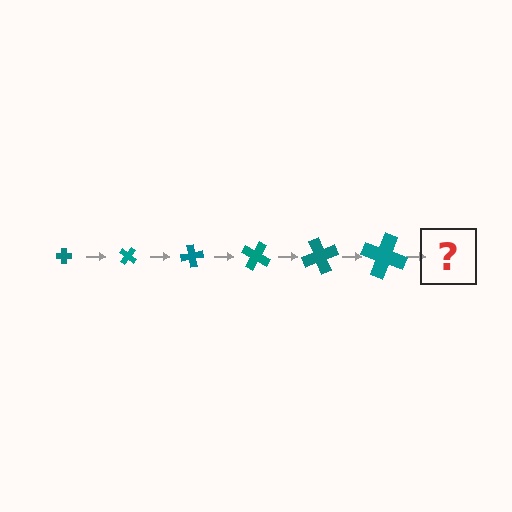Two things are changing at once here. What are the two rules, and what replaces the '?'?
The two rules are that the cross grows larger each step and it rotates 40 degrees each step. The '?' should be a cross, larger than the previous one and rotated 240 degrees from the start.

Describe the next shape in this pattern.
It should be a cross, larger than the previous one and rotated 240 degrees from the start.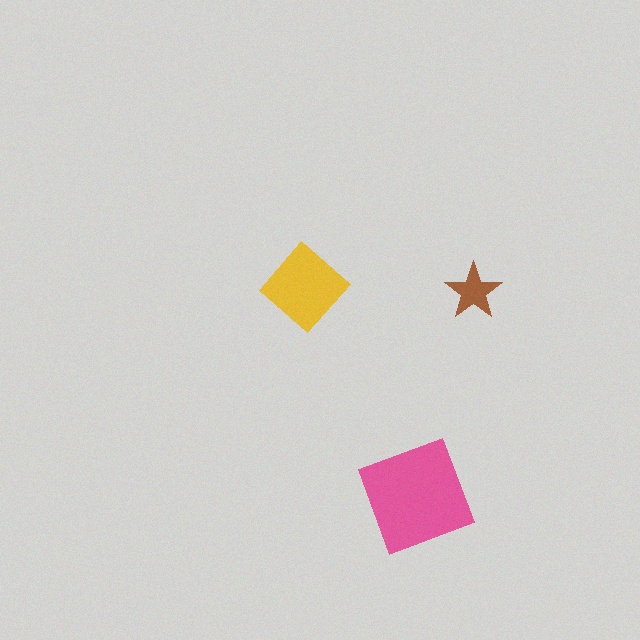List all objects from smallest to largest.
The brown star, the yellow diamond, the pink square.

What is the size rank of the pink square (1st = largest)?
1st.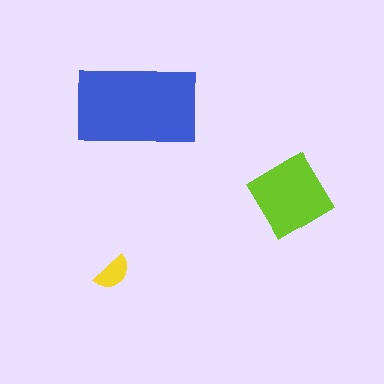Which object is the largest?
The blue rectangle.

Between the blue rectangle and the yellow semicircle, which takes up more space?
The blue rectangle.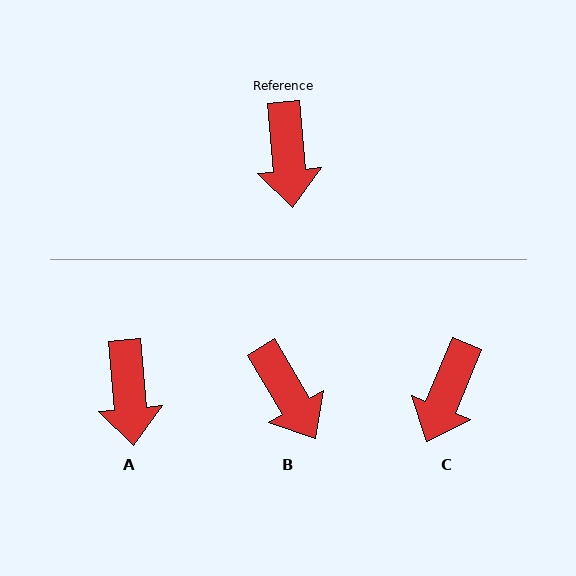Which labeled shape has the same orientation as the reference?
A.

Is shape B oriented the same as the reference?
No, it is off by about 26 degrees.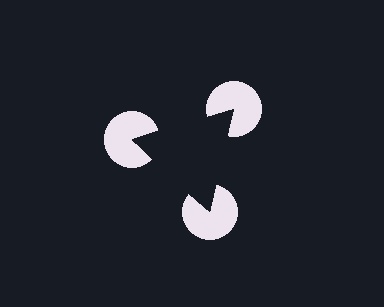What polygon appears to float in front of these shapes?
An illusory triangle — its edges are inferred from the aligned wedge cuts in the pac-man discs, not physically drawn.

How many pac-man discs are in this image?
There are 3 — one at each vertex of the illusory triangle.